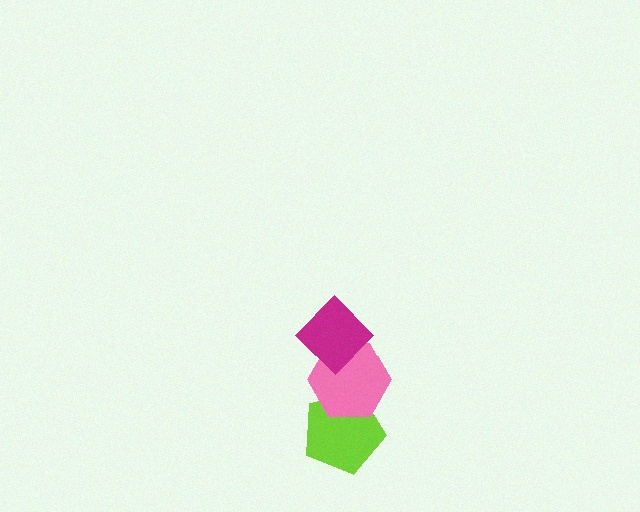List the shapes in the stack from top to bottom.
From top to bottom: the magenta diamond, the pink hexagon, the lime pentagon.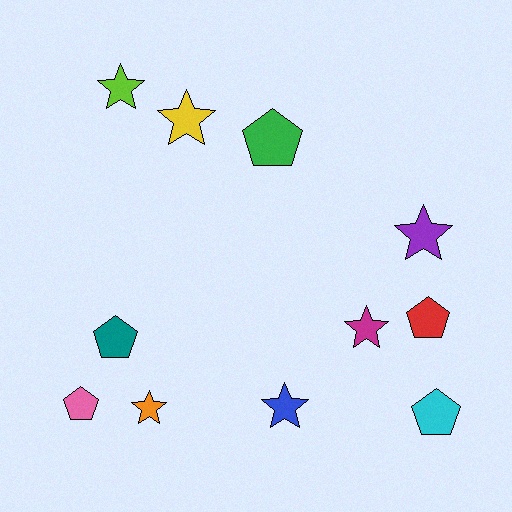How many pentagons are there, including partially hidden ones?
There are 5 pentagons.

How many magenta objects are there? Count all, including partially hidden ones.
There is 1 magenta object.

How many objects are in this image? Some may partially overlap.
There are 11 objects.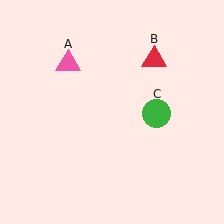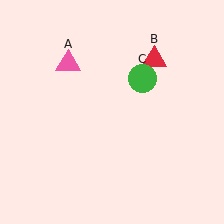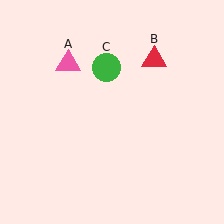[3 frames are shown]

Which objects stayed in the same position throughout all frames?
Pink triangle (object A) and red triangle (object B) remained stationary.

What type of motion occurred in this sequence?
The green circle (object C) rotated counterclockwise around the center of the scene.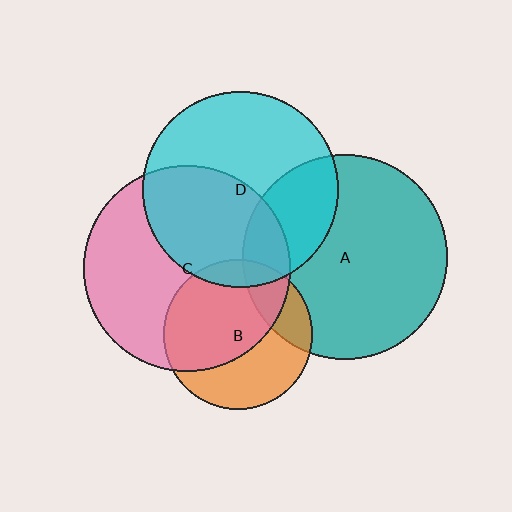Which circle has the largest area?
Circle C (pink).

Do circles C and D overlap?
Yes.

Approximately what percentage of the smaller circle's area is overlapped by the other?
Approximately 45%.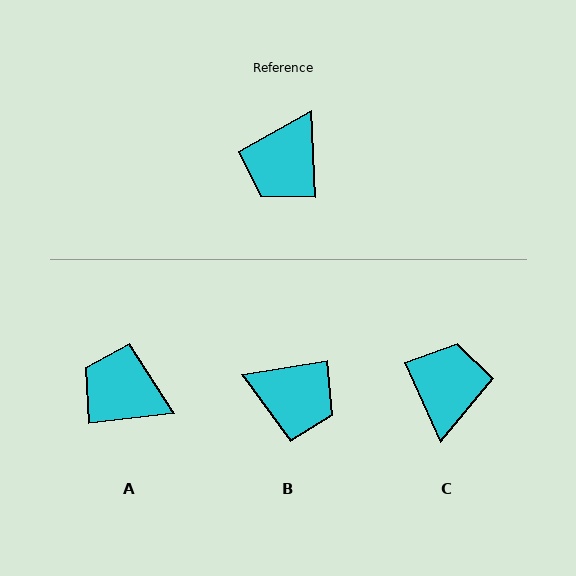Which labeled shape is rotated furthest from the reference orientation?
C, about 159 degrees away.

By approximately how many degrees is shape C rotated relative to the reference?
Approximately 159 degrees clockwise.